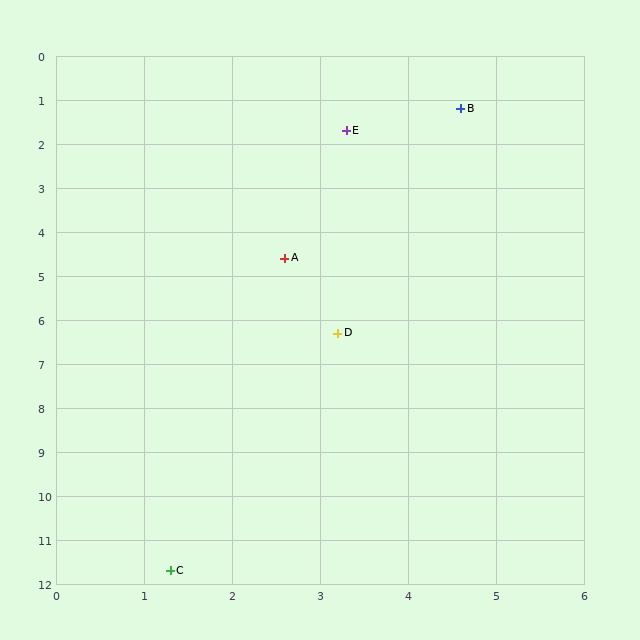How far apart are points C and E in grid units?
Points C and E are about 10.2 grid units apart.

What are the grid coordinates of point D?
Point D is at approximately (3.2, 6.3).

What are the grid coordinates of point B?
Point B is at approximately (4.6, 1.2).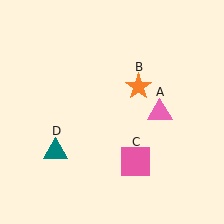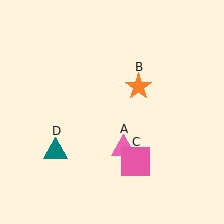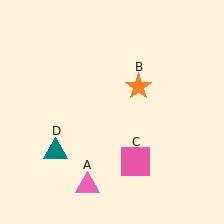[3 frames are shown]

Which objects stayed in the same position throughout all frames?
Orange star (object B) and pink square (object C) and teal triangle (object D) remained stationary.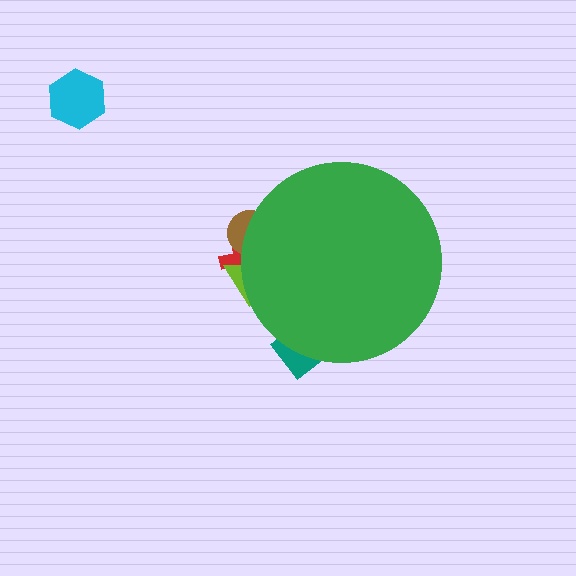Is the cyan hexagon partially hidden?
No, the cyan hexagon is fully visible.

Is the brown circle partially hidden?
Yes, the brown circle is partially hidden behind the green circle.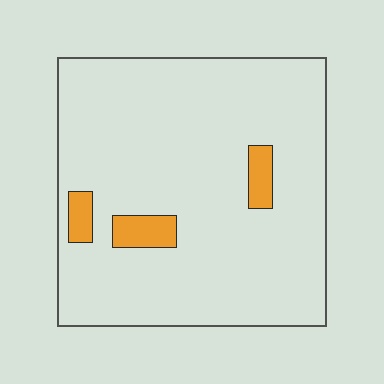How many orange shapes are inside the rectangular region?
3.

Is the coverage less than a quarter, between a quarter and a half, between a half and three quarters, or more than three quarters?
Less than a quarter.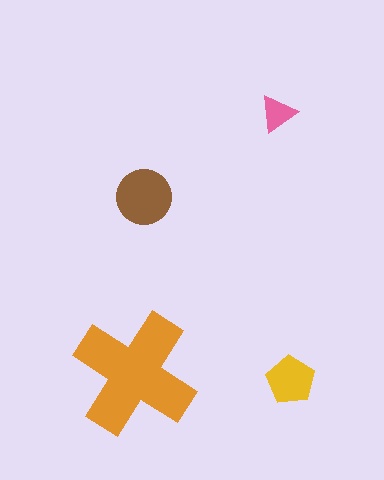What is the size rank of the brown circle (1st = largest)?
2nd.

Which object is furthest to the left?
The orange cross is leftmost.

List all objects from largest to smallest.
The orange cross, the brown circle, the yellow pentagon, the pink triangle.